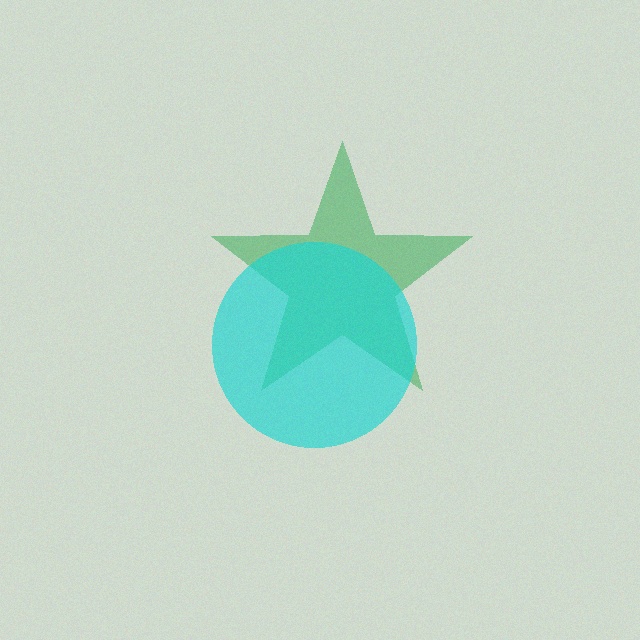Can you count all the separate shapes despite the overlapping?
Yes, there are 2 separate shapes.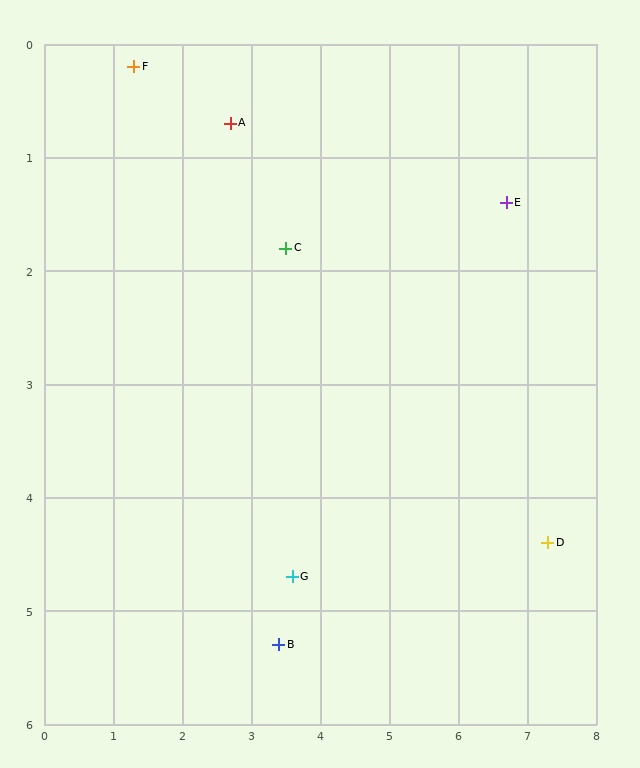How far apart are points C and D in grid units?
Points C and D are about 4.6 grid units apart.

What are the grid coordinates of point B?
Point B is at approximately (3.4, 5.3).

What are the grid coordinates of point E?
Point E is at approximately (6.7, 1.4).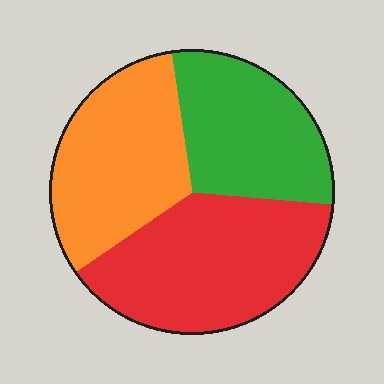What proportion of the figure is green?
Green takes up between a sixth and a third of the figure.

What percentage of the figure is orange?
Orange takes up about one third (1/3) of the figure.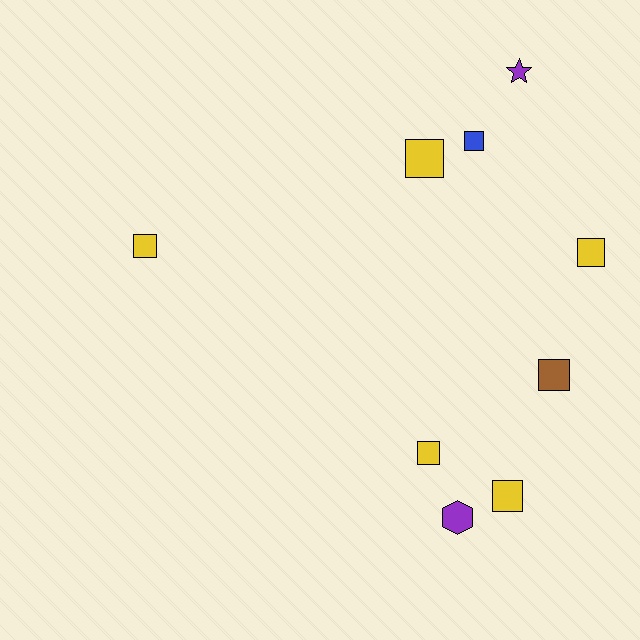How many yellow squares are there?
There are 5 yellow squares.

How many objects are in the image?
There are 9 objects.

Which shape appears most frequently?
Square, with 7 objects.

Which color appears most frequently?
Yellow, with 5 objects.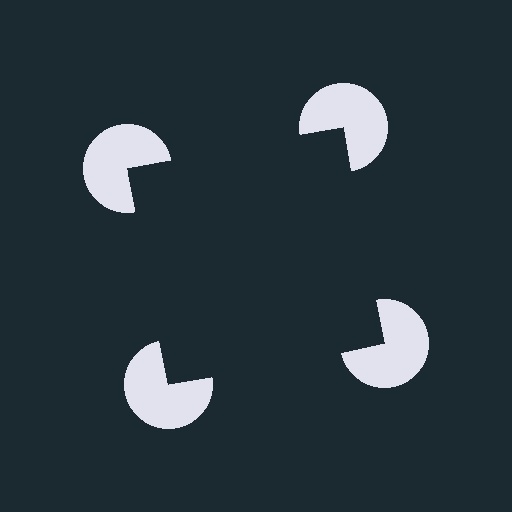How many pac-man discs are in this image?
There are 4 — one at each vertex of the illusory square.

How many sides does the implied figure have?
4 sides.